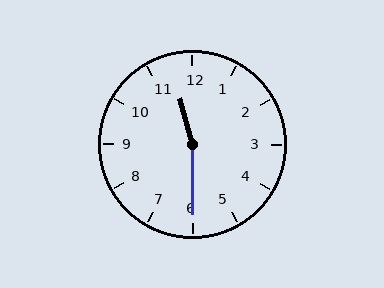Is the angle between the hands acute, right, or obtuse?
It is obtuse.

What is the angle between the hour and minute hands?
Approximately 165 degrees.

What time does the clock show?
11:30.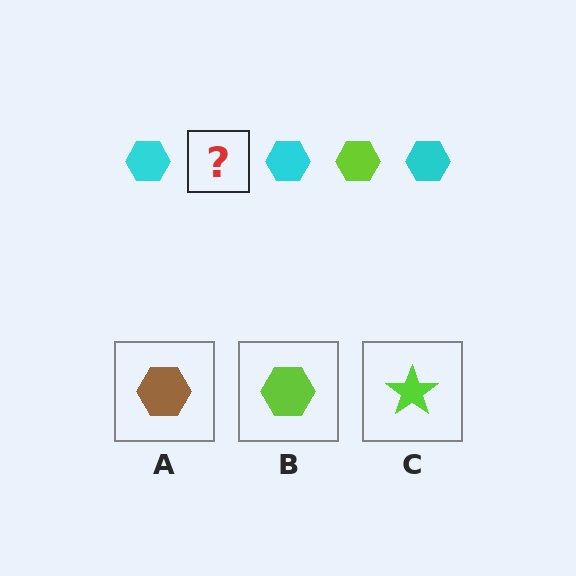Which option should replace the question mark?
Option B.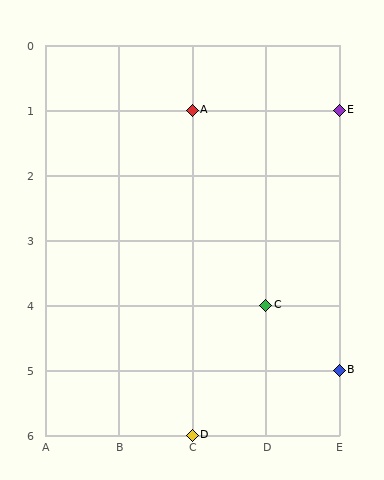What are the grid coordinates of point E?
Point E is at grid coordinates (E, 1).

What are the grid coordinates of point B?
Point B is at grid coordinates (E, 5).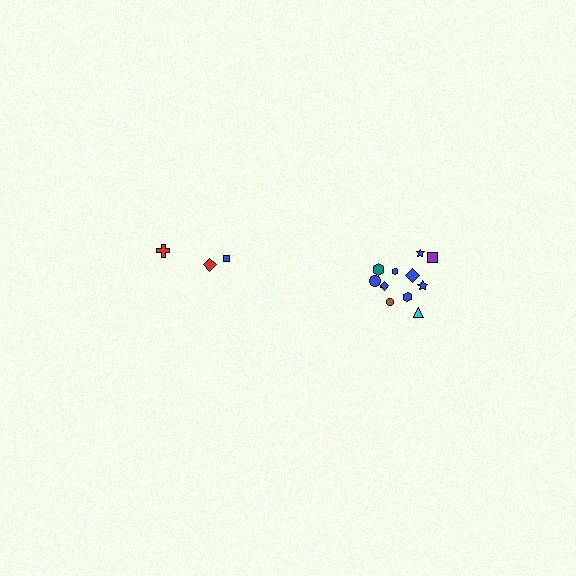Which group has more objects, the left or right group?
The right group.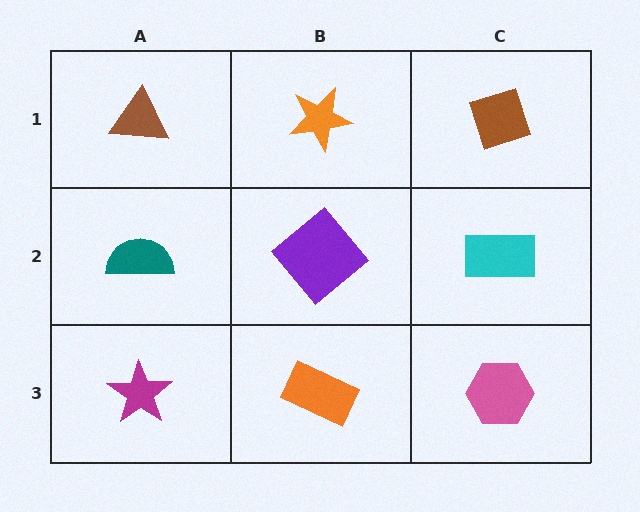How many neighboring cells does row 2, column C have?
3.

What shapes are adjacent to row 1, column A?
A teal semicircle (row 2, column A), an orange star (row 1, column B).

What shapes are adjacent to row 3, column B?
A purple diamond (row 2, column B), a magenta star (row 3, column A), a pink hexagon (row 3, column C).